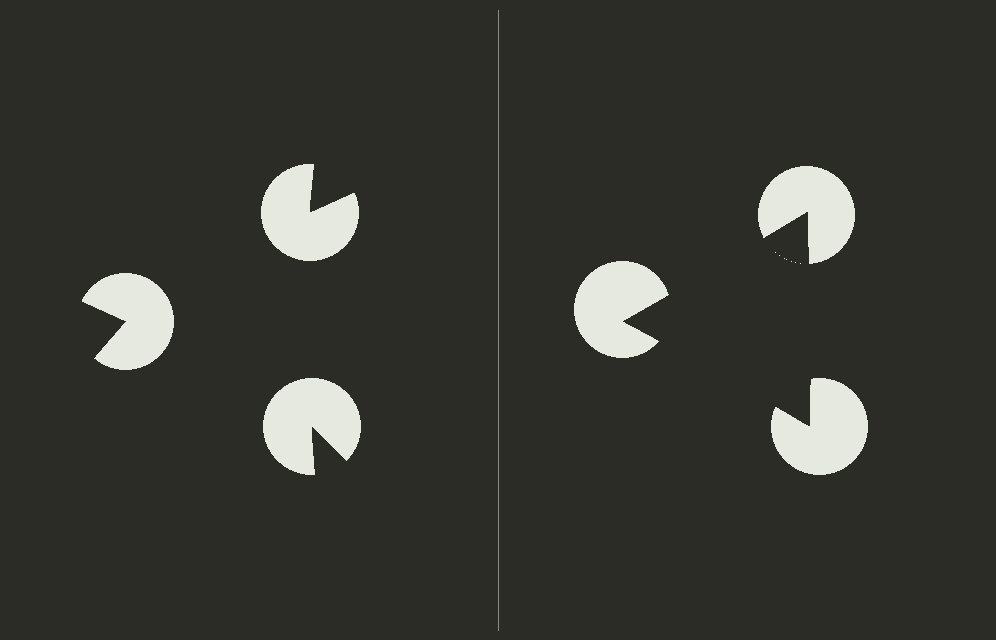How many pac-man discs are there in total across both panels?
6 — 3 on each side.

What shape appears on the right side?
An illusory triangle.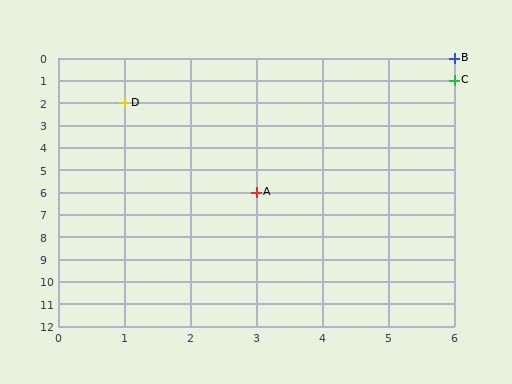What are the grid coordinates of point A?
Point A is at grid coordinates (3, 6).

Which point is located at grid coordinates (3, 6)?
Point A is at (3, 6).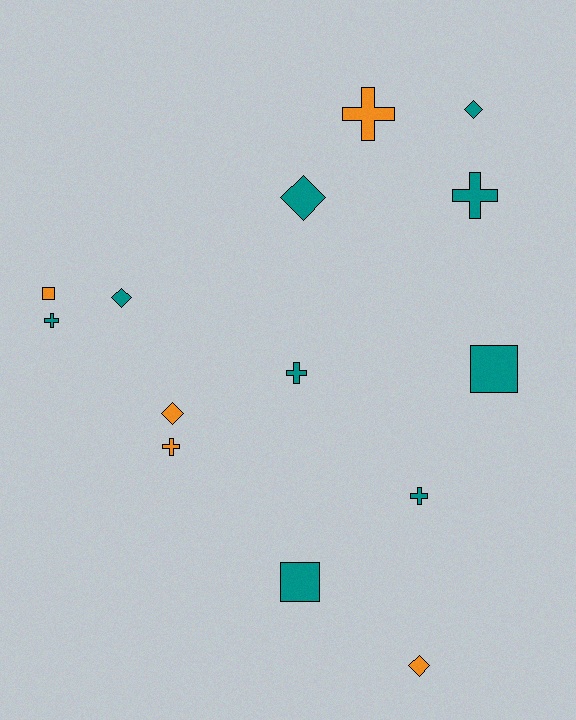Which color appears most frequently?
Teal, with 9 objects.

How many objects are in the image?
There are 14 objects.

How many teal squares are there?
There are 2 teal squares.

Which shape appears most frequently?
Cross, with 6 objects.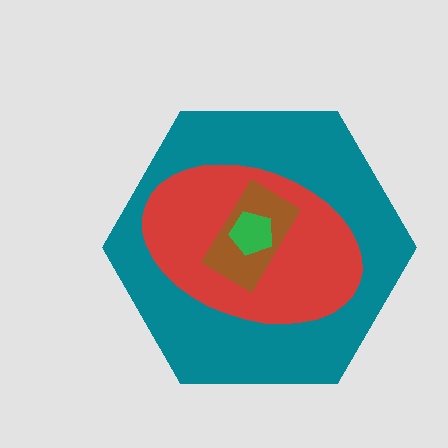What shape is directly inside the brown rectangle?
The green pentagon.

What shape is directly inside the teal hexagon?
The red ellipse.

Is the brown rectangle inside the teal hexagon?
Yes.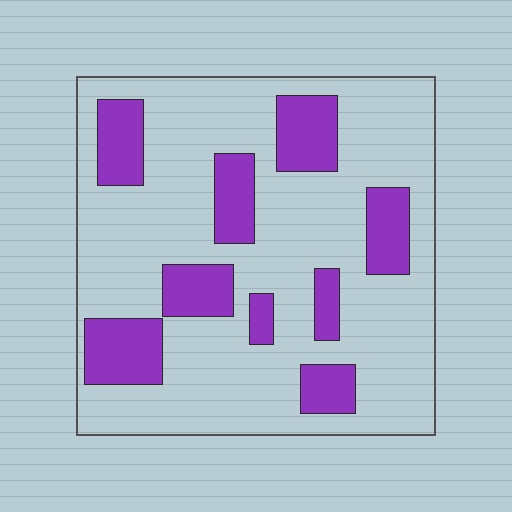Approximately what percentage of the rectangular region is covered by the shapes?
Approximately 25%.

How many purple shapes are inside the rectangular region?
9.